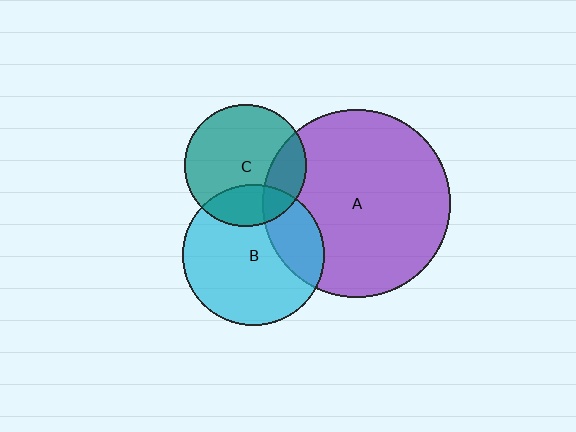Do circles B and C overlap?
Yes.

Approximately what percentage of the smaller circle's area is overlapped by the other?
Approximately 25%.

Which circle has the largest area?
Circle A (purple).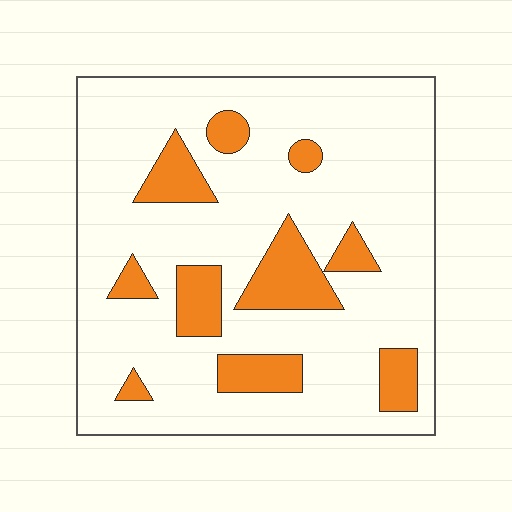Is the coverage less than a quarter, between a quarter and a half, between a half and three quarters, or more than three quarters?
Less than a quarter.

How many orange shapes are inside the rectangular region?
10.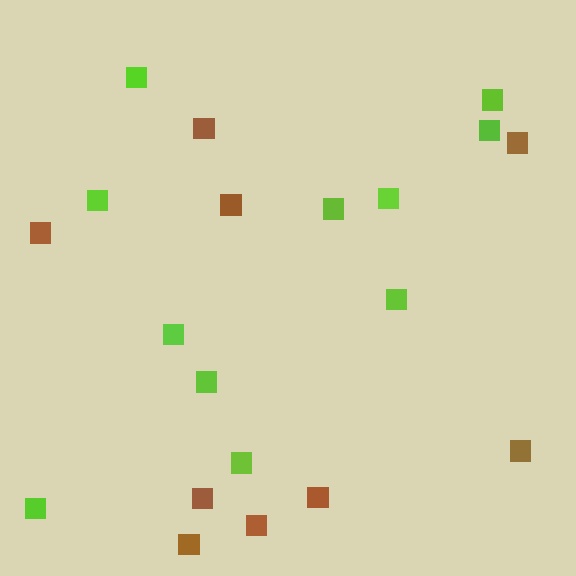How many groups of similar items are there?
There are 2 groups: one group of lime squares (11) and one group of brown squares (9).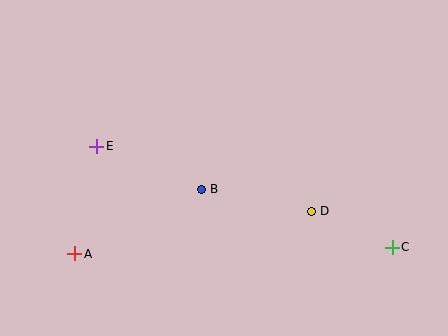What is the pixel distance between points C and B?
The distance between C and B is 200 pixels.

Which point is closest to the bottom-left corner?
Point A is closest to the bottom-left corner.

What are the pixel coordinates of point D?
Point D is at (311, 211).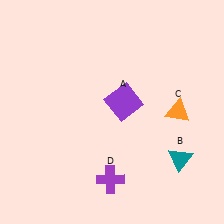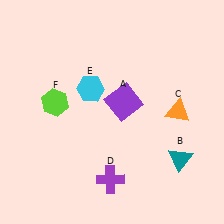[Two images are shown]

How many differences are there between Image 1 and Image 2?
There are 2 differences between the two images.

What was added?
A cyan hexagon (E), a lime hexagon (F) were added in Image 2.